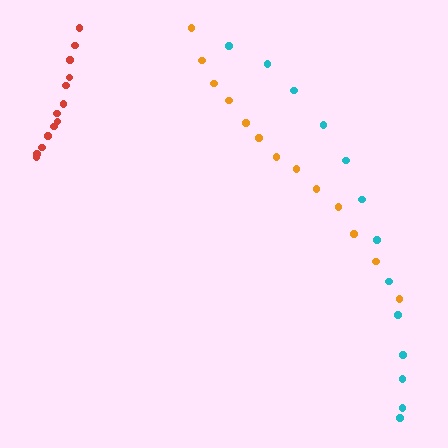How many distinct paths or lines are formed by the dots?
There are 3 distinct paths.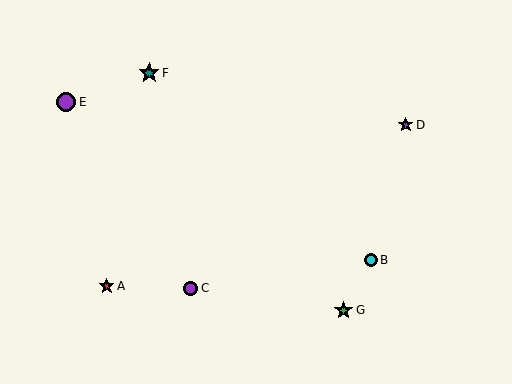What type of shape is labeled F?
Shape F is a teal star.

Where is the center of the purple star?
The center of the purple star is at (406, 125).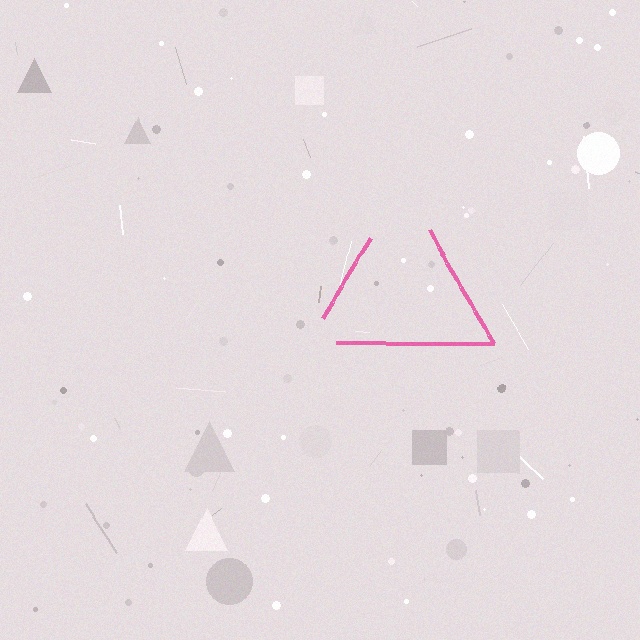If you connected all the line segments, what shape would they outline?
They would outline a triangle.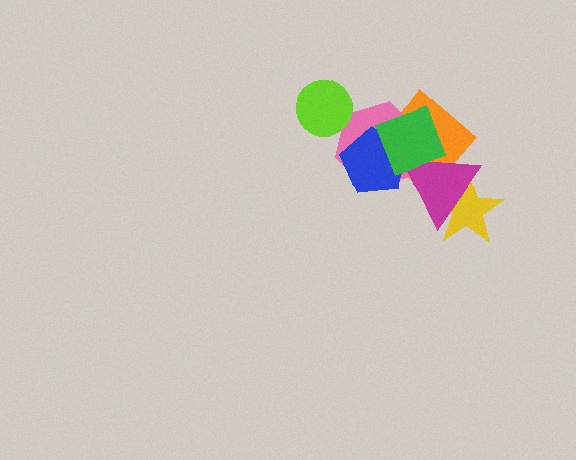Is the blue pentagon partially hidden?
Yes, it is partially covered by another shape.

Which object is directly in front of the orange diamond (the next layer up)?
The pink hexagon is directly in front of the orange diamond.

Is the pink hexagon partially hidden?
Yes, it is partially covered by another shape.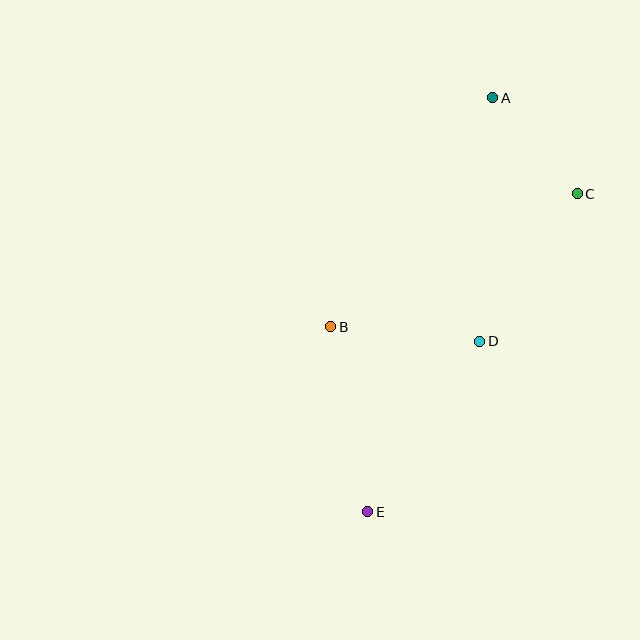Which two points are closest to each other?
Points A and C are closest to each other.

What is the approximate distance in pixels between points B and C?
The distance between B and C is approximately 280 pixels.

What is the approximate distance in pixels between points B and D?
The distance between B and D is approximately 150 pixels.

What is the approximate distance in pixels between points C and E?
The distance between C and E is approximately 381 pixels.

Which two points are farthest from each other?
Points A and E are farthest from each other.